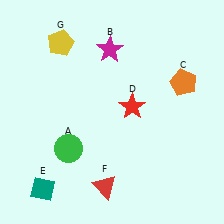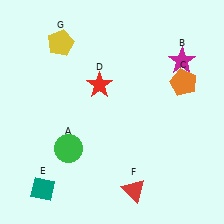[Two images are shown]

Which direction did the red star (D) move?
The red star (D) moved left.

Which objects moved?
The objects that moved are: the magenta star (B), the red star (D), the red triangle (F).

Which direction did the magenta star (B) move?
The magenta star (B) moved right.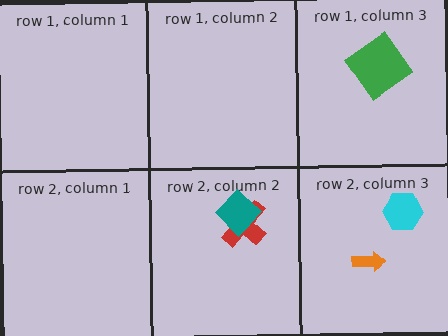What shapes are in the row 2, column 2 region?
The red cross, the teal diamond.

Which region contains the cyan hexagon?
The row 2, column 3 region.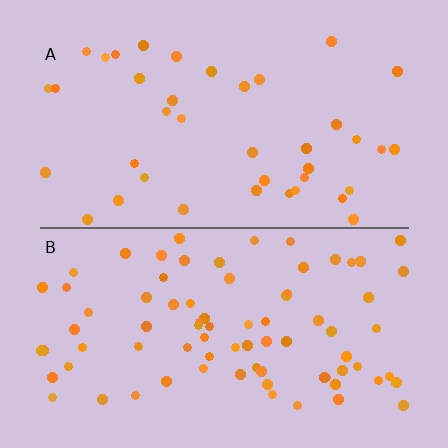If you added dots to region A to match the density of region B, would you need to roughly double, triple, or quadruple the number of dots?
Approximately double.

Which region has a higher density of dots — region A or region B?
B (the bottom).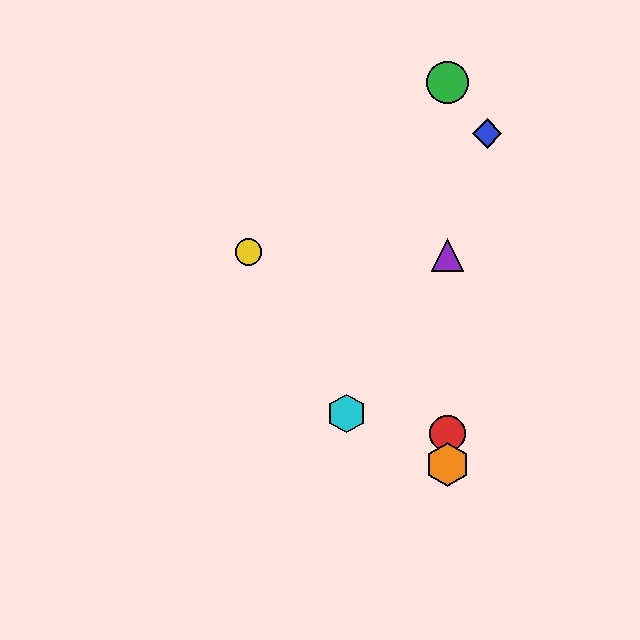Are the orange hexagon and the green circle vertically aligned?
Yes, both are at x≈448.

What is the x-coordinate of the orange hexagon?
The orange hexagon is at x≈448.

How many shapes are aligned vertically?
4 shapes (the red circle, the green circle, the purple triangle, the orange hexagon) are aligned vertically.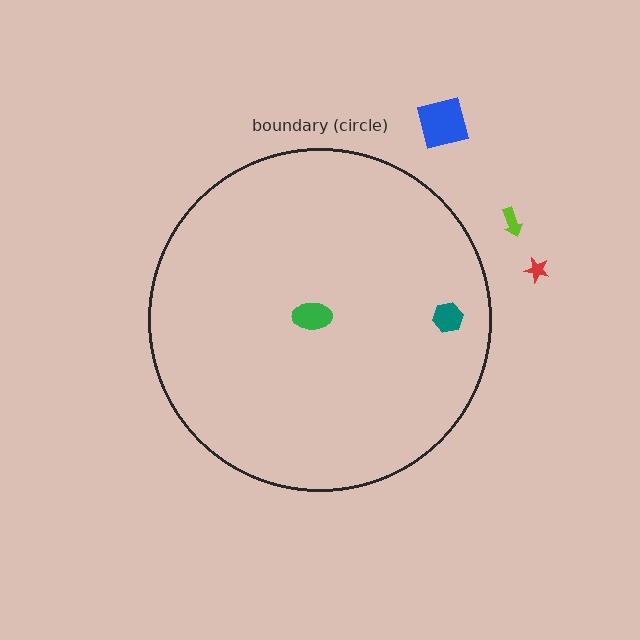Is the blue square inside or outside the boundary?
Outside.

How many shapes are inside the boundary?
2 inside, 3 outside.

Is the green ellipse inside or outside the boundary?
Inside.